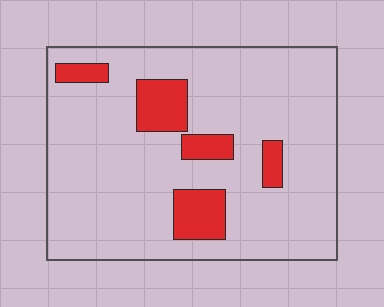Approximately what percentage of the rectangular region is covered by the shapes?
Approximately 15%.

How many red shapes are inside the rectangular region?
5.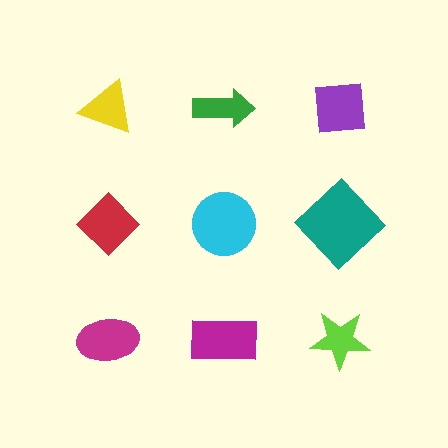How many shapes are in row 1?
3 shapes.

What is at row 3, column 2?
A magenta rectangle.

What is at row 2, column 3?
A teal diamond.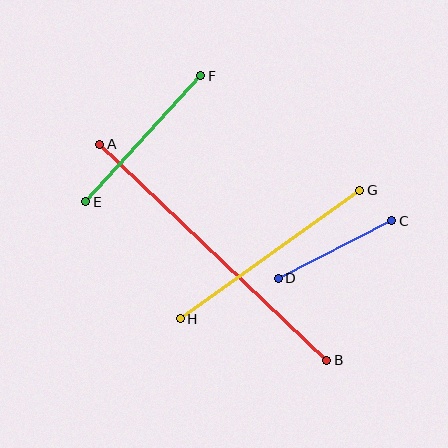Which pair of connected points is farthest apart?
Points A and B are farthest apart.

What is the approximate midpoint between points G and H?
The midpoint is at approximately (270, 255) pixels.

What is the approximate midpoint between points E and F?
The midpoint is at approximately (143, 139) pixels.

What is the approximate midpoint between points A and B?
The midpoint is at approximately (213, 252) pixels.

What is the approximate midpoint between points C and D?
The midpoint is at approximately (335, 249) pixels.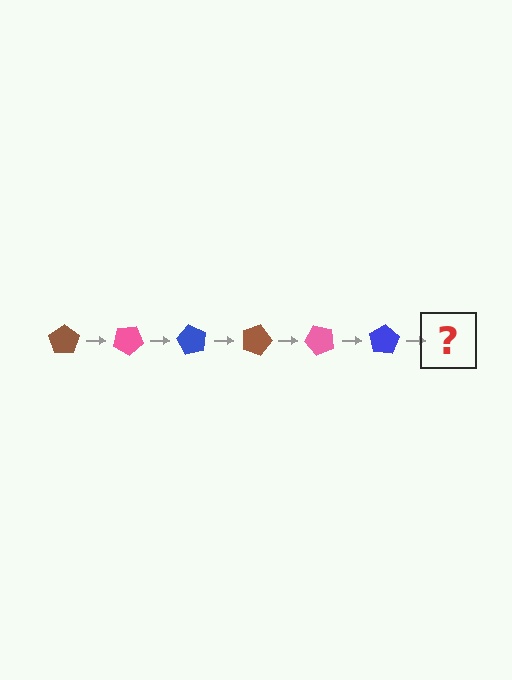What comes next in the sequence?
The next element should be a brown pentagon, rotated 180 degrees from the start.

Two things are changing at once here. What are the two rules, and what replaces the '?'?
The two rules are that it rotates 30 degrees each step and the color cycles through brown, pink, and blue. The '?' should be a brown pentagon, rotated 180 degrees from the start.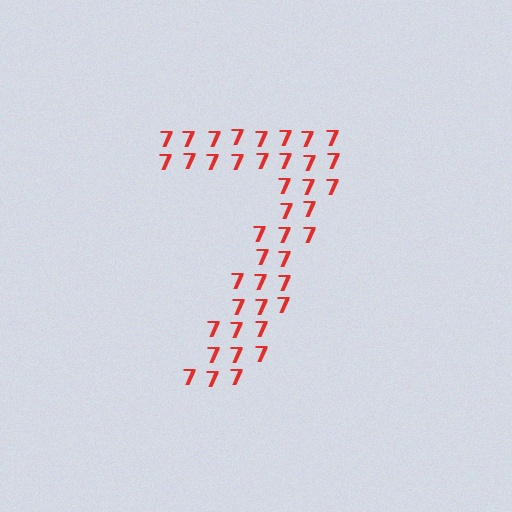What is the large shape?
The large shape is the digit 7.